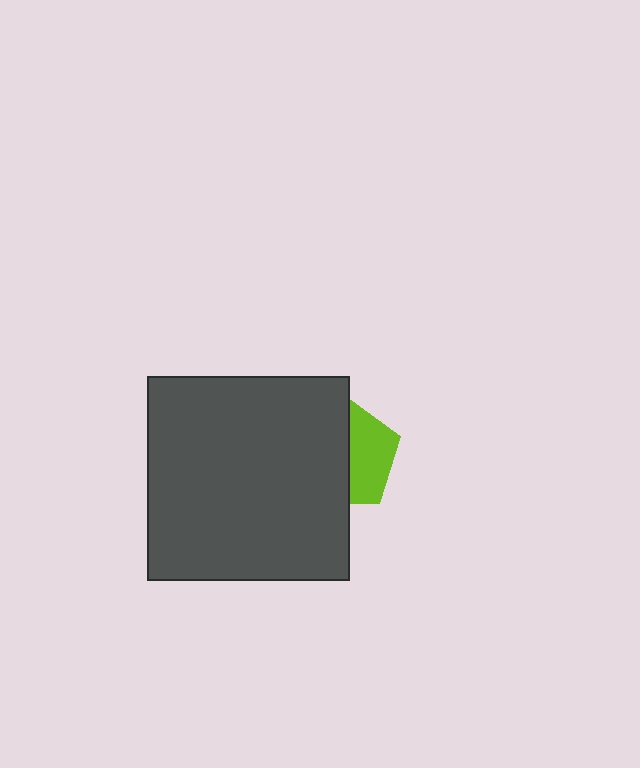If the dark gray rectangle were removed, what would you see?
You would see the complete lime pentagon.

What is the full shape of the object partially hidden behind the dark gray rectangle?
The partially hidden object is a lime pentagon.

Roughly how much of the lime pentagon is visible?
A small part of it is visible (roughly 44%).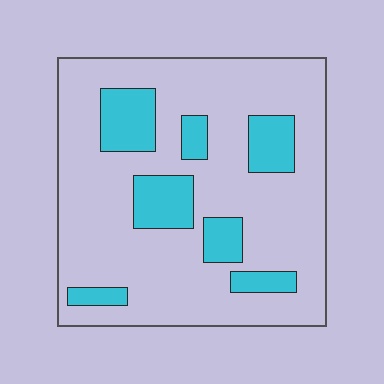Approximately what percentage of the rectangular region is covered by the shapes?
Approximately 20%.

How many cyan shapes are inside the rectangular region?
7.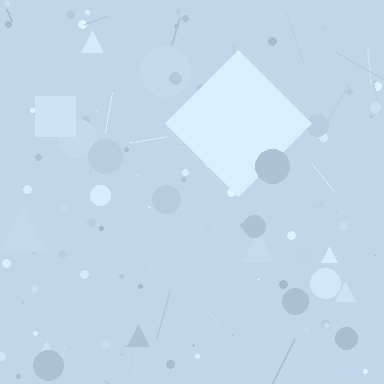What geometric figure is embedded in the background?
A diamond is embedded in the background.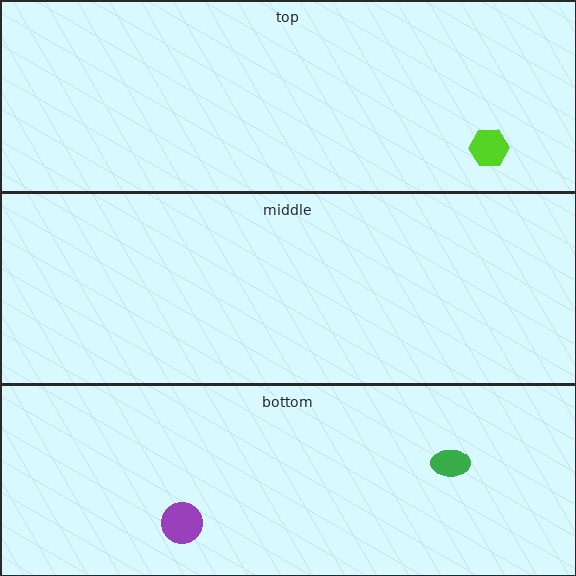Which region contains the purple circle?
The bottom region.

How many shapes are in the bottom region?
2.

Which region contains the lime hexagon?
The top region.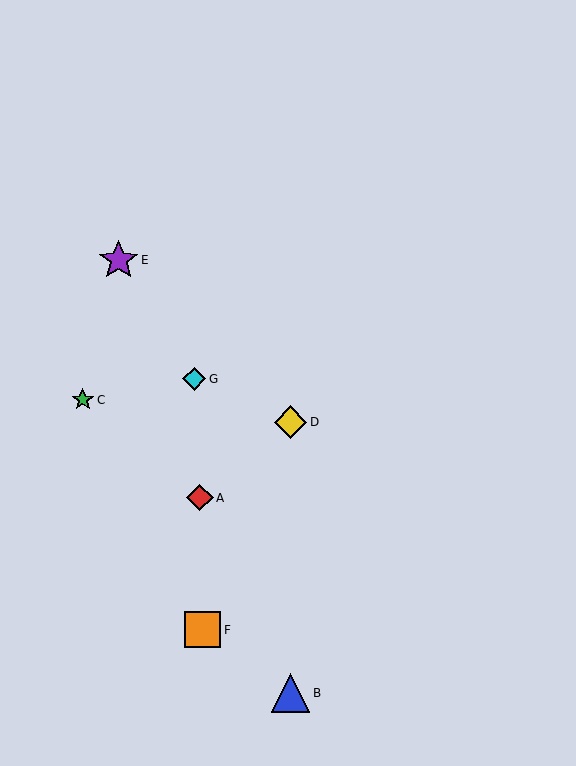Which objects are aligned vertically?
Objects B, D are aligned vertically.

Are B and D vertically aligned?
Yes, both are at x≈290.